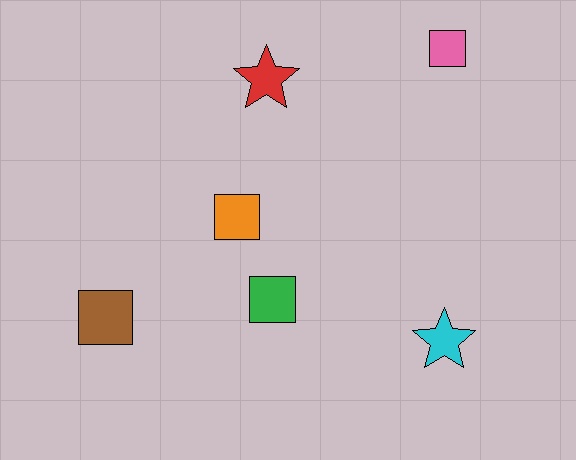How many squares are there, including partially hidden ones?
There are 4 squares.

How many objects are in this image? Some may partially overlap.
There are 6 objects.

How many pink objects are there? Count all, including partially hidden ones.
There is 1 pink object.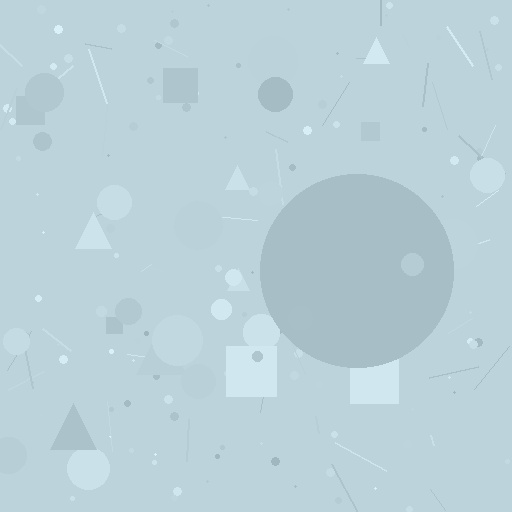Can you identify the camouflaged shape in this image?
The camouflaged shape is a circle.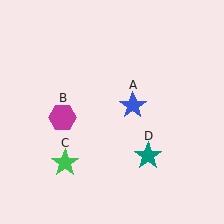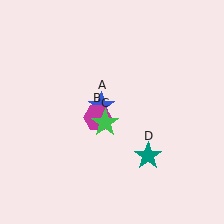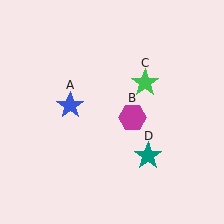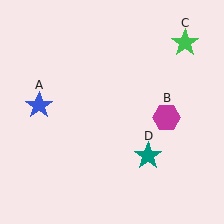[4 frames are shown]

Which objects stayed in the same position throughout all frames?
Teal star (object D) remained stationary.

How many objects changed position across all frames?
3 objects changed position: blue star (object A), magenta hexagon (object B), green star (object C).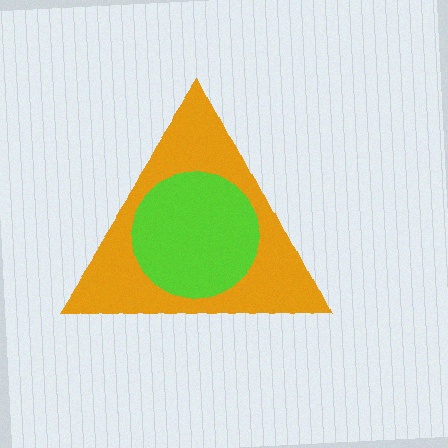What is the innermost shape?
The lime circle.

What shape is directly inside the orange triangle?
The lime circle.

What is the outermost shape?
The orange triangle.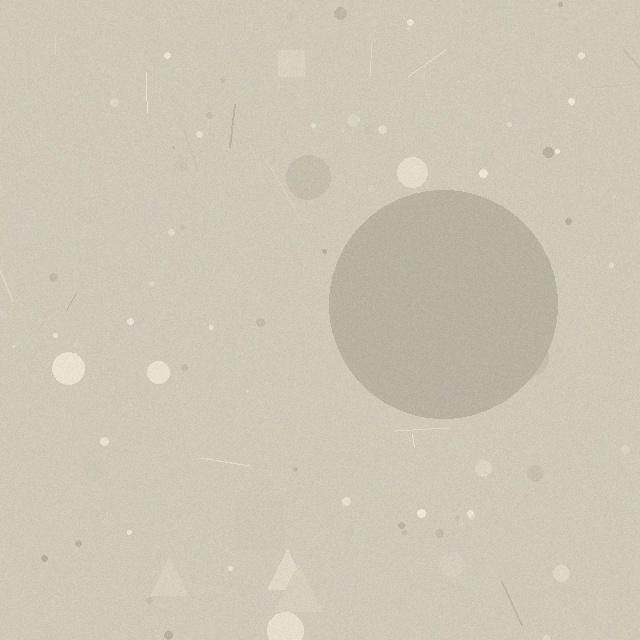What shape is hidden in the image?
A circle is hidden in the image.